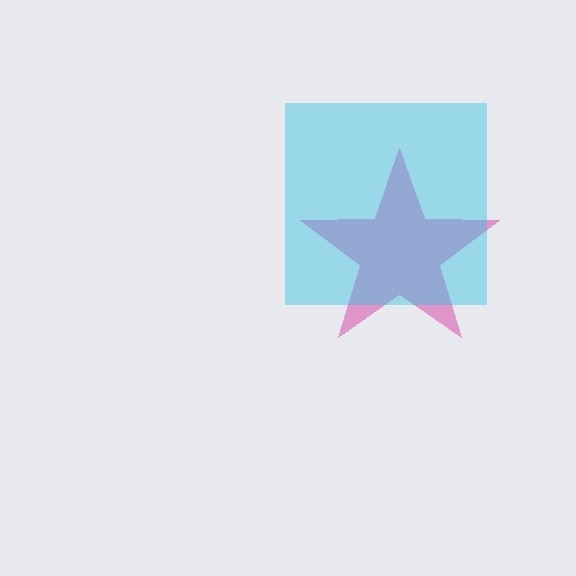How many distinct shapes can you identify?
There are 2 distinct shapes: a magenta star, a cyan square.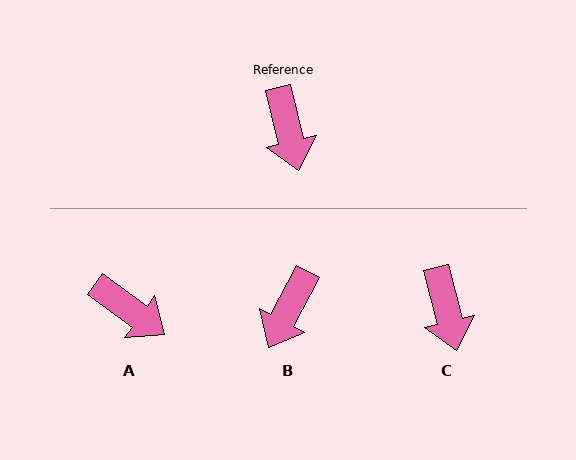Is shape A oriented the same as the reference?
No, it is off by about 40 degrees.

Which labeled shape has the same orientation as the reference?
C.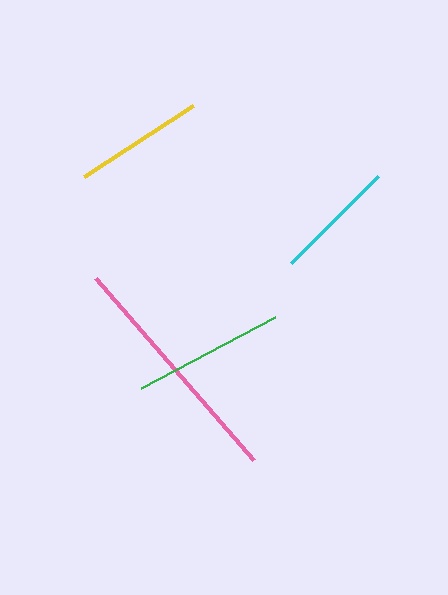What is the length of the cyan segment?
The cyan segment is approximately 123 pixels long.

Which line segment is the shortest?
The cyan line is the shortest at approximately 123 pixels.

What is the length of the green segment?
The green segment is approximately 152 pixels long.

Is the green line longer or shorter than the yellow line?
The green line is longer than the yellow line.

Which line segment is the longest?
The pink line is the longest at approximately 241 pixels.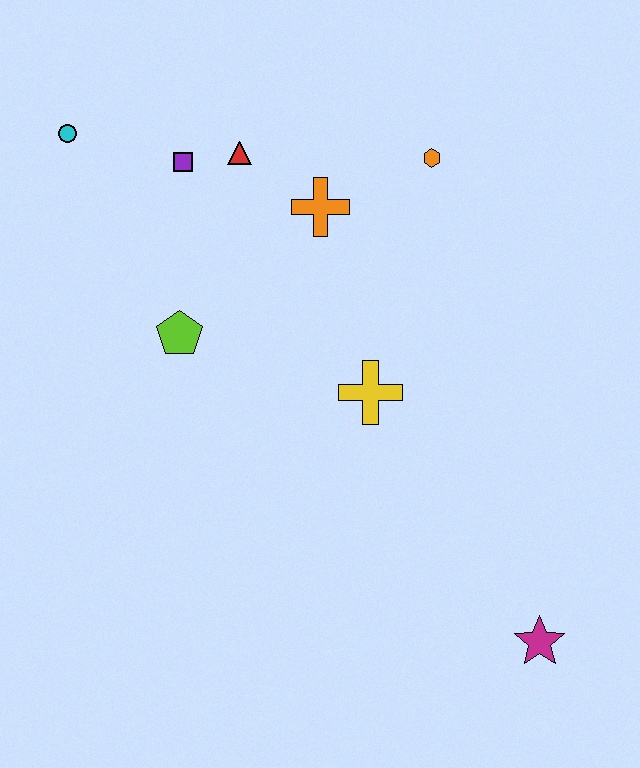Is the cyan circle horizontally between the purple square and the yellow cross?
No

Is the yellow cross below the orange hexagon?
Yes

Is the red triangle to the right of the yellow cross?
No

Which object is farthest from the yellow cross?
The cyan circle is farthest from the yellow cross.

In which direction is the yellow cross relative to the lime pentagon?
The yellow cross is to the right of the lime pentagon.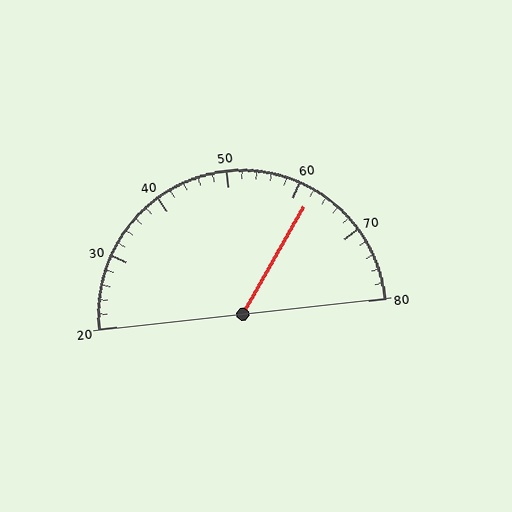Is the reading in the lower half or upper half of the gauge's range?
The reading is in the upper half of the range (20 to 80).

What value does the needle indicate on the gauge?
The needle indicates approximately 62.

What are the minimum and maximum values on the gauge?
The gauge ranges from 20 to 80.